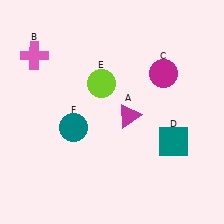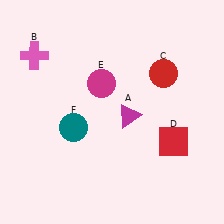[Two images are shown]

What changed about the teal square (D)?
In Image 1, D is teal. In Image 2, it changed to red.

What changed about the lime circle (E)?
In Image 1, E is lime. In Image 2, it changed to magenta.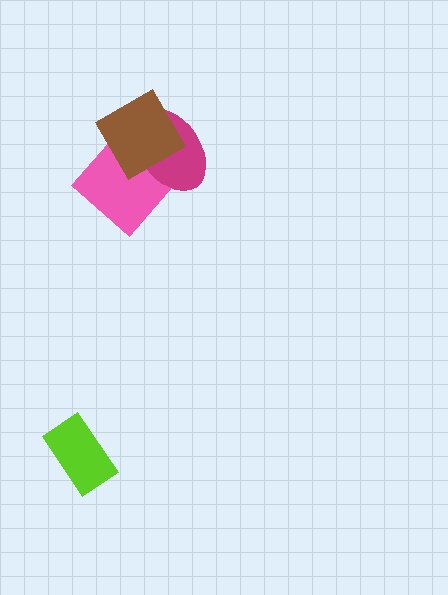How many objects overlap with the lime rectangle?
0 objects overlap with the lime rectangle.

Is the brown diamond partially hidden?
No, no other shape covers it.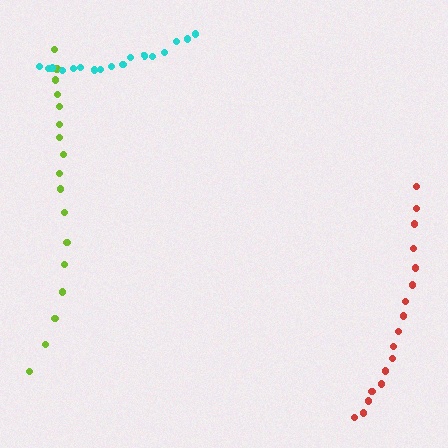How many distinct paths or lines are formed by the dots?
There are 3 distinct paths.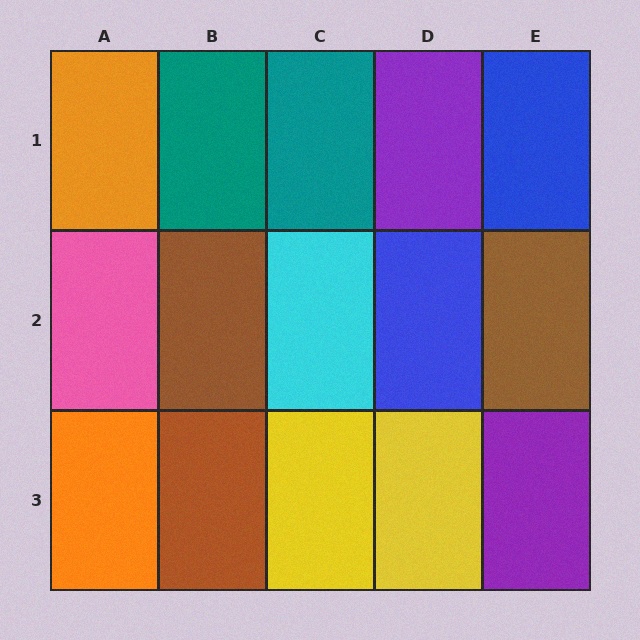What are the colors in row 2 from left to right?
Pink, brown, cyan, blue, brown.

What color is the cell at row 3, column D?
Yellow.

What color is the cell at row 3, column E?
Purple.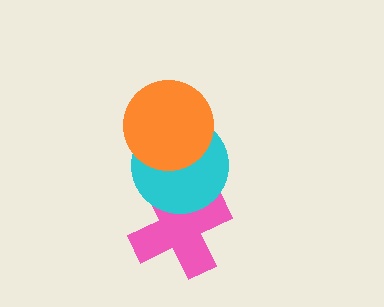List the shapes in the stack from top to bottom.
From top to bottom: the orange circle, the cyan circle, the pink cross.